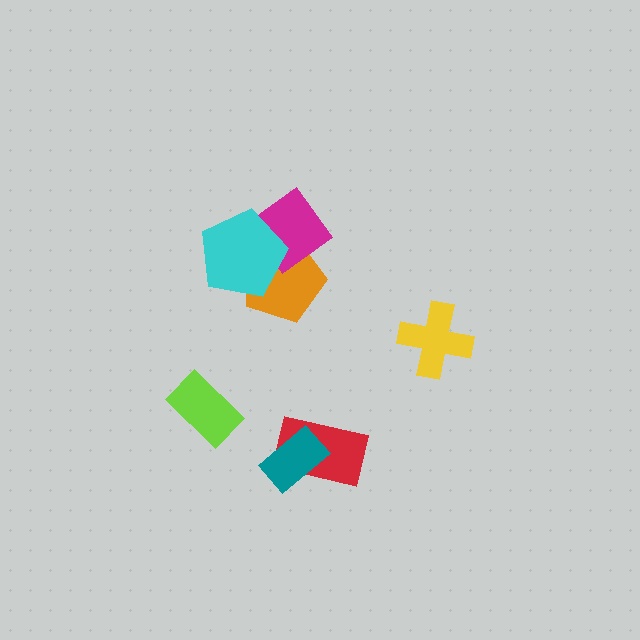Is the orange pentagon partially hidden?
Yes, it is partially covered by another shape.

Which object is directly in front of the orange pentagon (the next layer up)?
The magenta diamond is directly in front of the orange pentagon.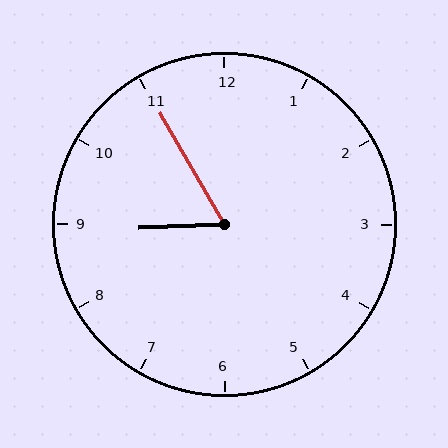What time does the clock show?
8:55.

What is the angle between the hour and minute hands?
Approximately 62 degrees.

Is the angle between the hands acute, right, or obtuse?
It is acute.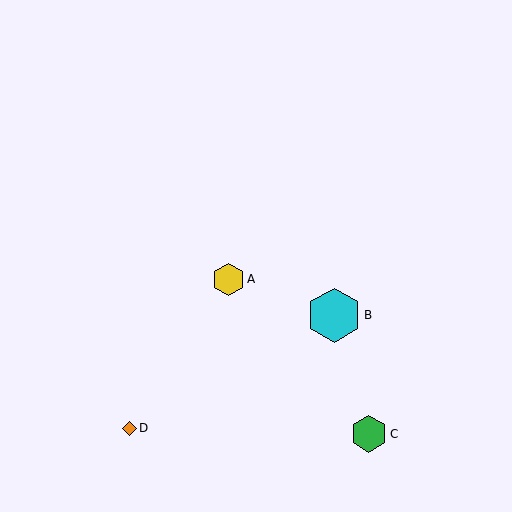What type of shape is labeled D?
Shape D is an orange diamond.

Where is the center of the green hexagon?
The center of the green hexagon is at (369, 434).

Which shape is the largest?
The cyan hexagon (labeled B) is the largest.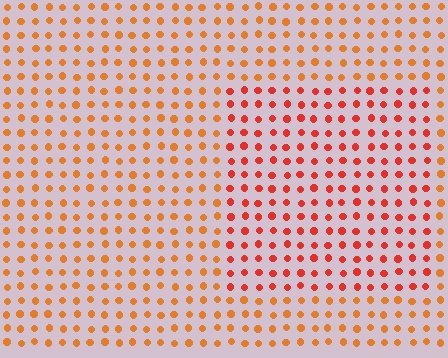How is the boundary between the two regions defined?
The boundary is defined purely by a slight shift in hue (about 25 degrees). Spacing, size, and orientation are identical on both sides.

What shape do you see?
I see a rectangle.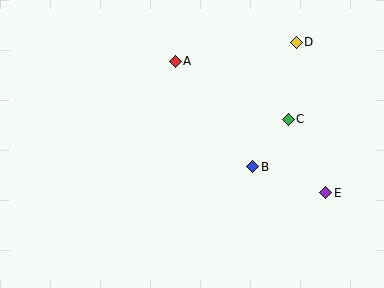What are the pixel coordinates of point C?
Point C is at (288, 119).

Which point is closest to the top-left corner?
Point A is closest to the top-left corner.